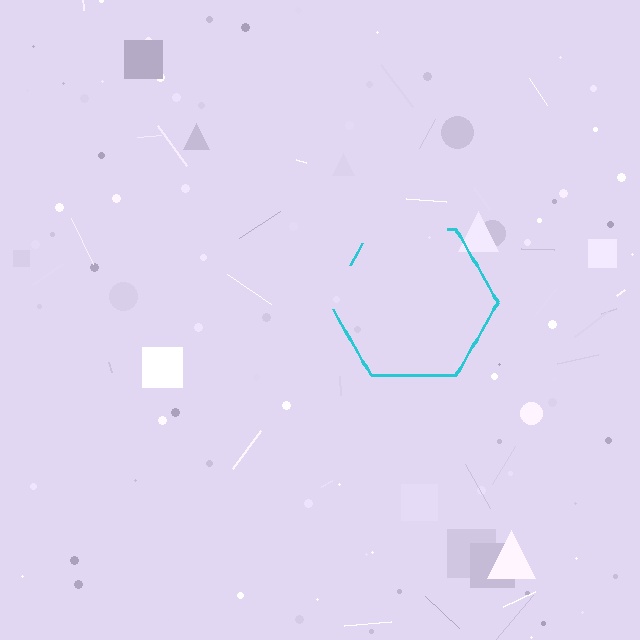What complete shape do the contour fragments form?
The contour fragments form a hexagon.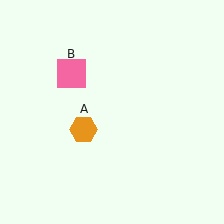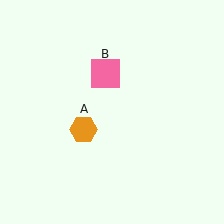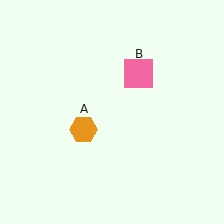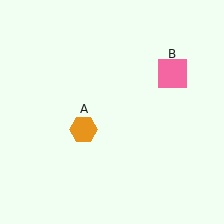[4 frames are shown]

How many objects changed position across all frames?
1 object changed position: pink square (object B).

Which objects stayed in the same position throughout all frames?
Orange hexagon (object A) remained stationary.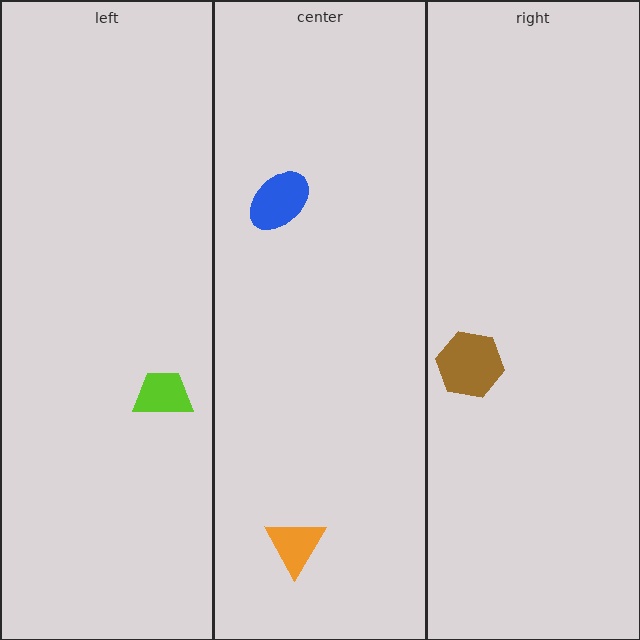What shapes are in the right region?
The brown hexagon.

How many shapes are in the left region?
1.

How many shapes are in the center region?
2.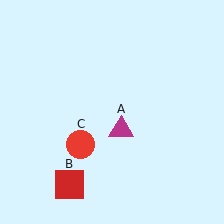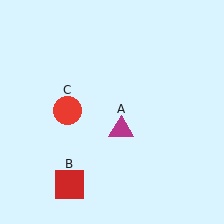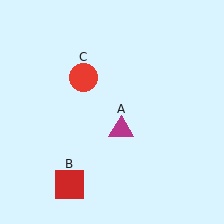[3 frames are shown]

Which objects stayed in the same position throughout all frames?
Magenta triangle (object A) and red square (object B) remained stationary.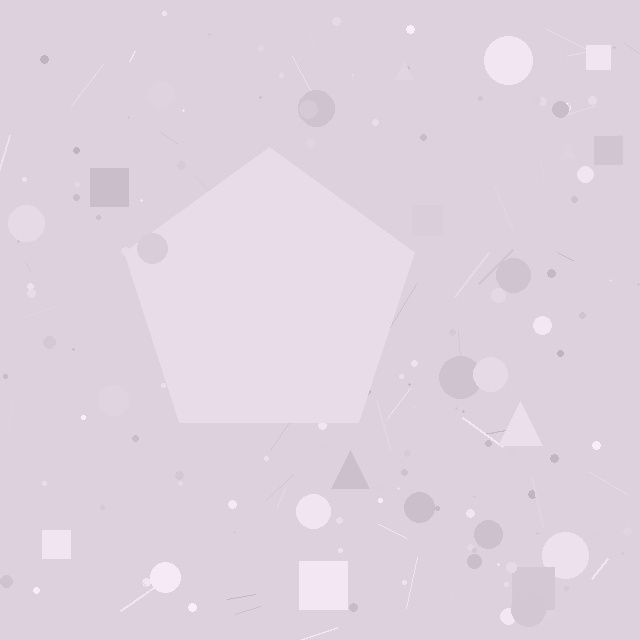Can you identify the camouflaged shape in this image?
The camouflaged shape is a pentagon.